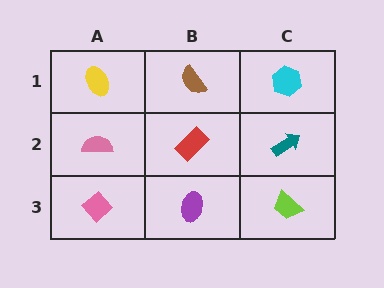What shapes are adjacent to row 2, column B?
A brown semicircle (row 1, column B), a purple ellipse (row 3, column B), a pink semicircle (row 2, column A), a teal arrow (row 2, column C).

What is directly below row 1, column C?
A teal arrow.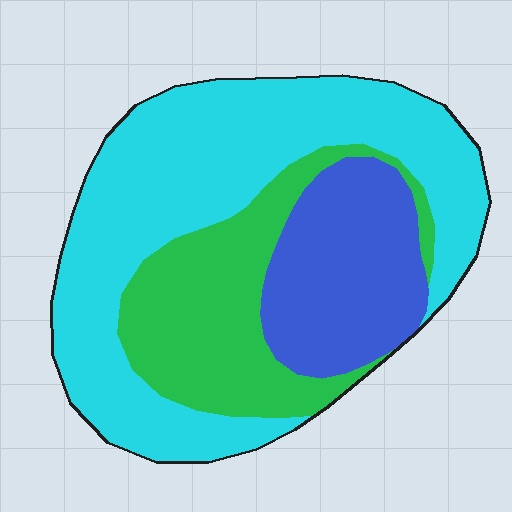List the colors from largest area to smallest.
From largest to smallest: cyan, green, blue.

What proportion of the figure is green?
Green takes up about one quarter (1/4) of the figure.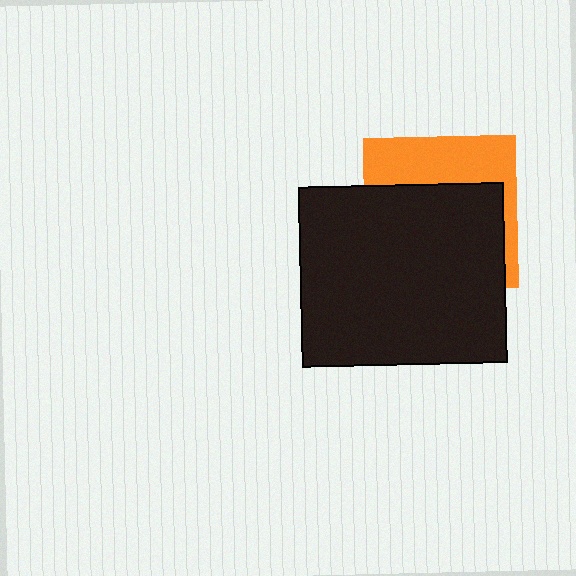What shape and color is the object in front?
The object in front is a black rectangle.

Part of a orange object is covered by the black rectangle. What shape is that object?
It is a square.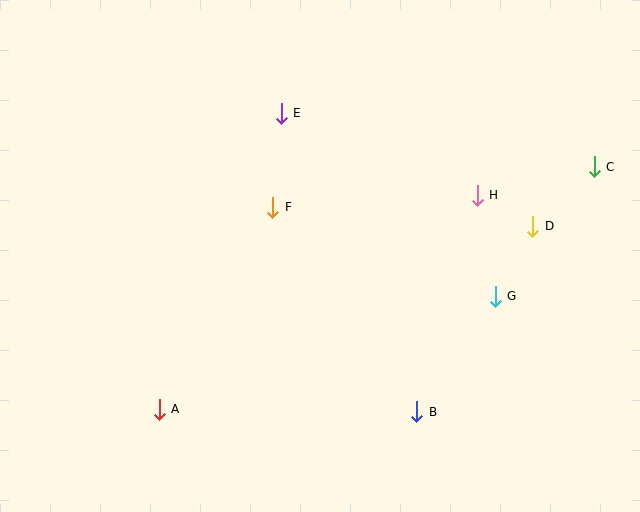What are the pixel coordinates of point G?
Point G is at (495, 296).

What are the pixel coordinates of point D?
Point D is at (533, 226).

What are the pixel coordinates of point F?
Point F is at (273, 207).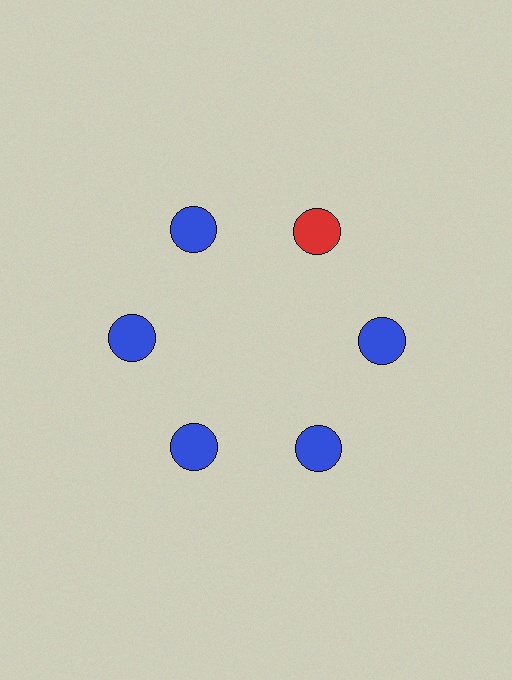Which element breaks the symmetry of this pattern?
The red circle at roughly the 1 o'clock position breaks the symmetry. All other shapes are blue circles.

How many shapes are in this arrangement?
There are 6 shapes arranged in a ring pattern.